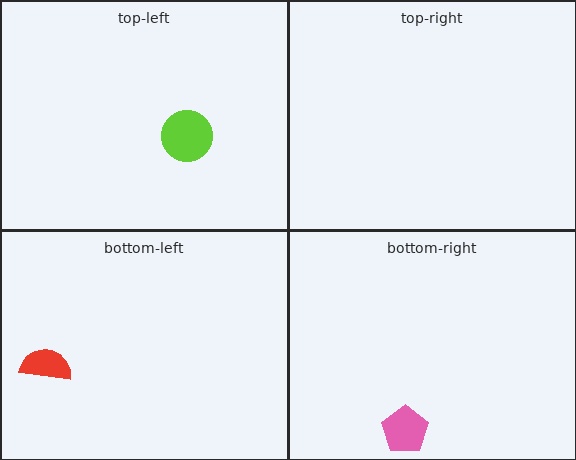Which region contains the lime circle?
The top-left region.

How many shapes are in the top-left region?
1.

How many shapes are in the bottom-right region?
1.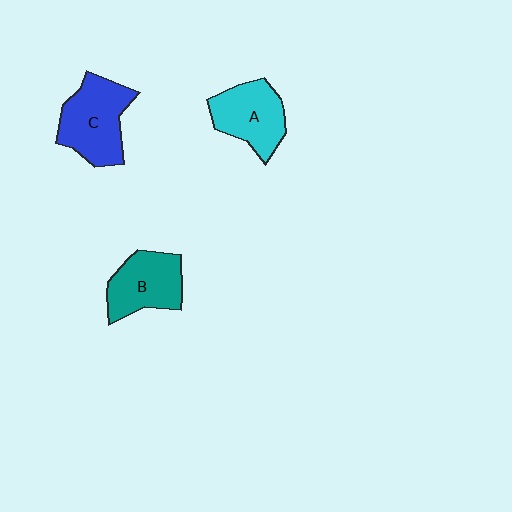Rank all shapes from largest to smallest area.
From largest to smallest: C (blue), A (cyan), B (teal).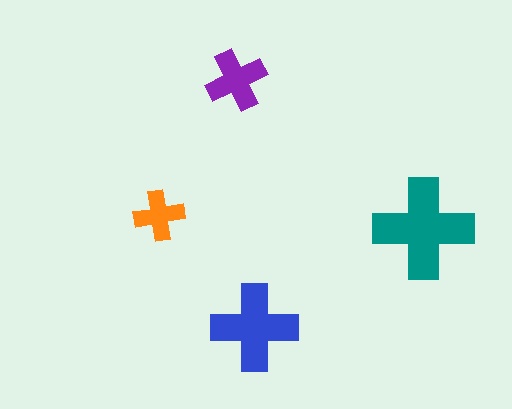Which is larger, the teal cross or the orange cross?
The teal one.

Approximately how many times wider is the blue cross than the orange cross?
About 1.5 times wider.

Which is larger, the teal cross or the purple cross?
The teal one.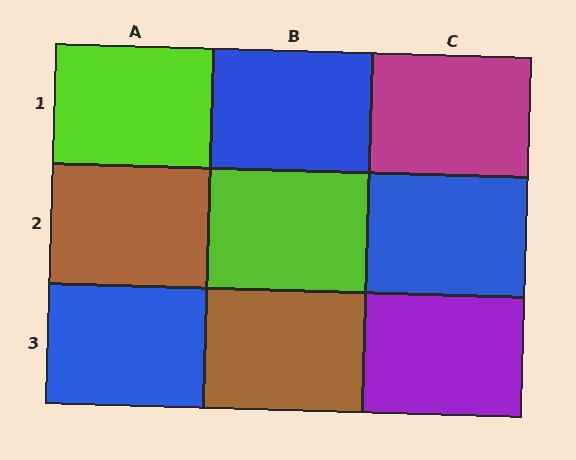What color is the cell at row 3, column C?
Purple.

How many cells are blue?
3 cells are blue.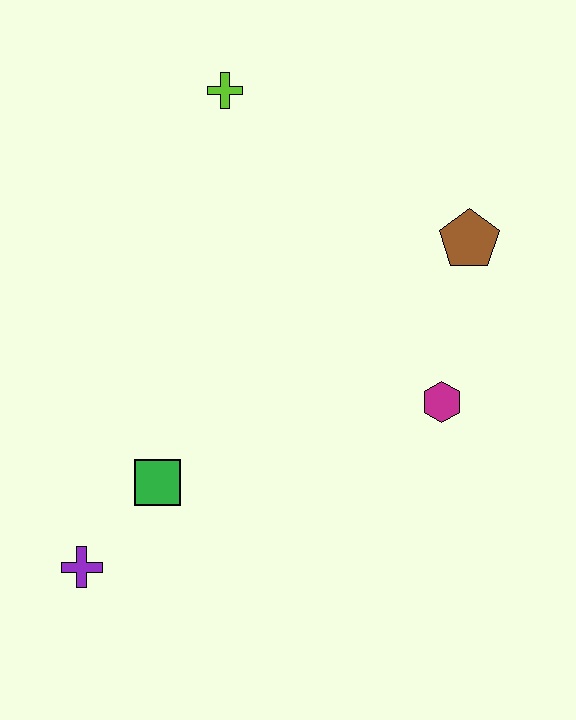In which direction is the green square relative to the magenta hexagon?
The green square is to the left of the magenta hexagon.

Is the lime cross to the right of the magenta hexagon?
No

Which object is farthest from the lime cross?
The purple cross is farthest from the lime cross.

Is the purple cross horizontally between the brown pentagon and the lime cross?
No